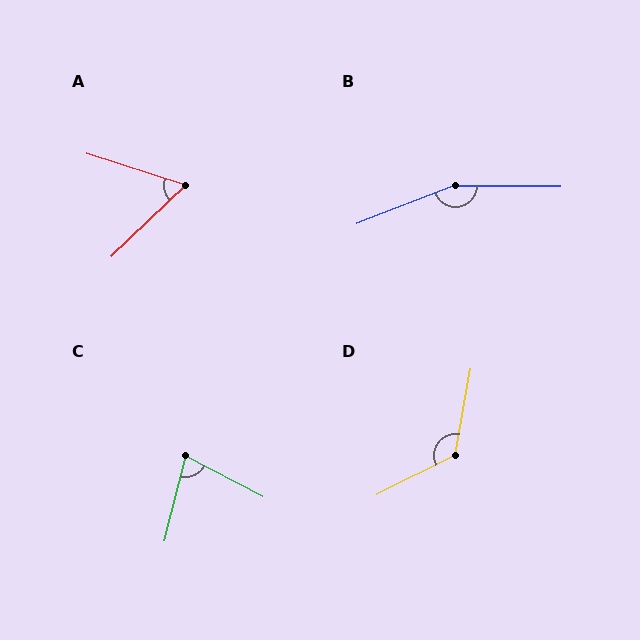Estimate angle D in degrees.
Approximately 127 degrees.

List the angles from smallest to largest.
A (61°), C (76°), D (127°), B (159°).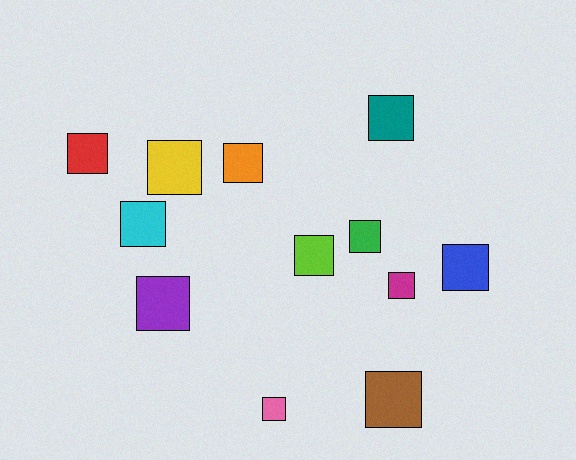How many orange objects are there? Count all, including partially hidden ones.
There is 1 orange object.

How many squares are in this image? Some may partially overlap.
There are 12 squares.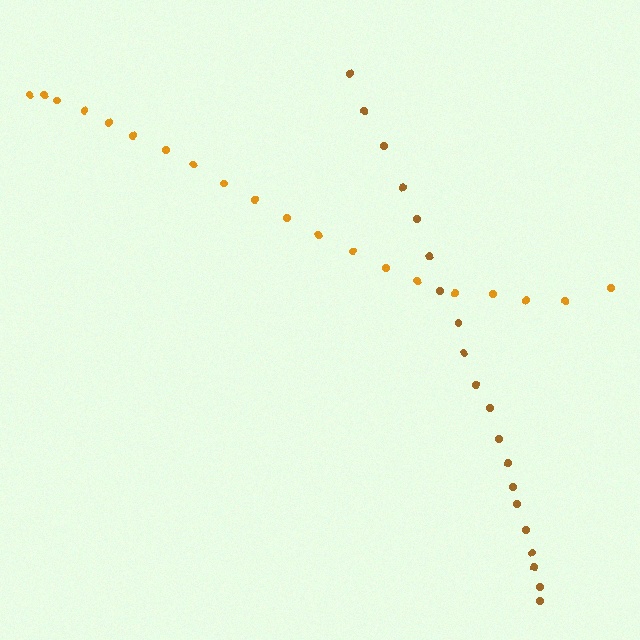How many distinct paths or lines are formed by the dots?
There are 2 distinct paths.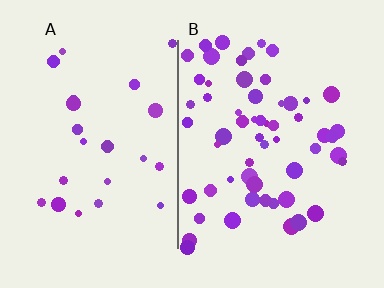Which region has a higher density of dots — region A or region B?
B (the right).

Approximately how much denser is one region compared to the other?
Approximately 2.5× — region B over region A.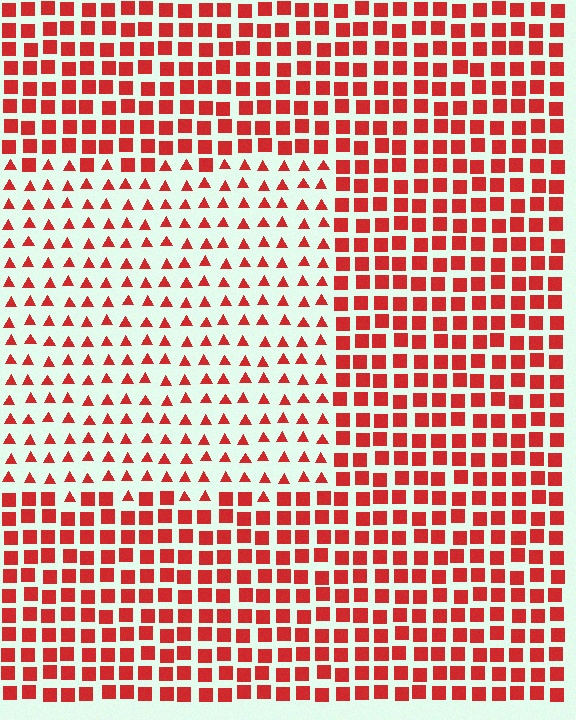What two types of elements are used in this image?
The image uses triangles inside the rectangle region and squares outside it.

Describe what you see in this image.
The image is filled with small red elements arranged in a uniform grid. A rectangle-shaped region contains triangles, while the surrounding area contains squares. The boundary is defined purely by the change in element shape.